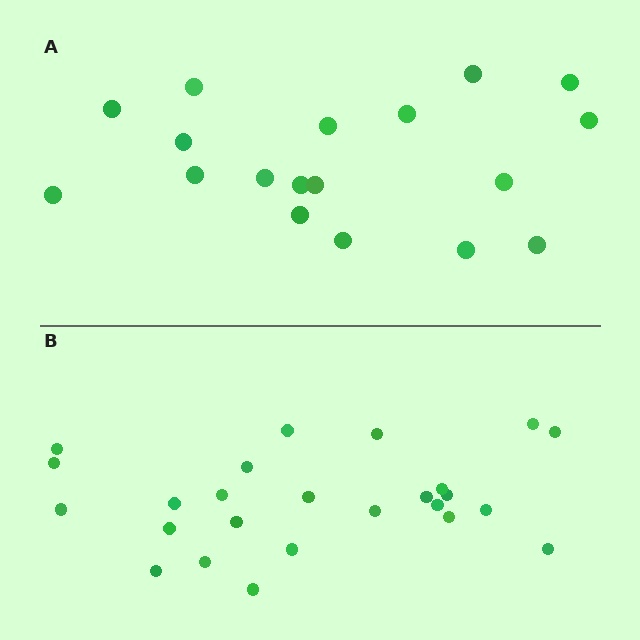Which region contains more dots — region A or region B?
Region B (the bottom region) has more dots.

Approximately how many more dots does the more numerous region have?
Region B has roughly 8 or so more dots than region A.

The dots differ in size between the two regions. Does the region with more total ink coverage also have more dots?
No. Region A has more total ink coverage because its dots are larger, but region B actually contains more individual dots. Total area can be misleading — the number of items is what matters here.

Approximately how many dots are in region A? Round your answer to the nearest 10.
About 20 dots. (The exact count is 18, which rounds to 20.)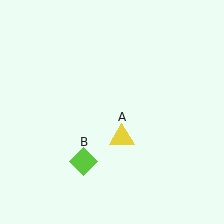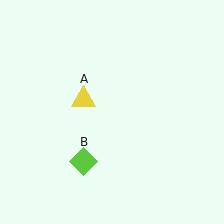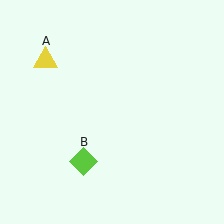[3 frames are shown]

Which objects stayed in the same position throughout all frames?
Lime diamond (object B) remained stationary.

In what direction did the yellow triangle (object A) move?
The yellow triangle (object A) moved up and to the left.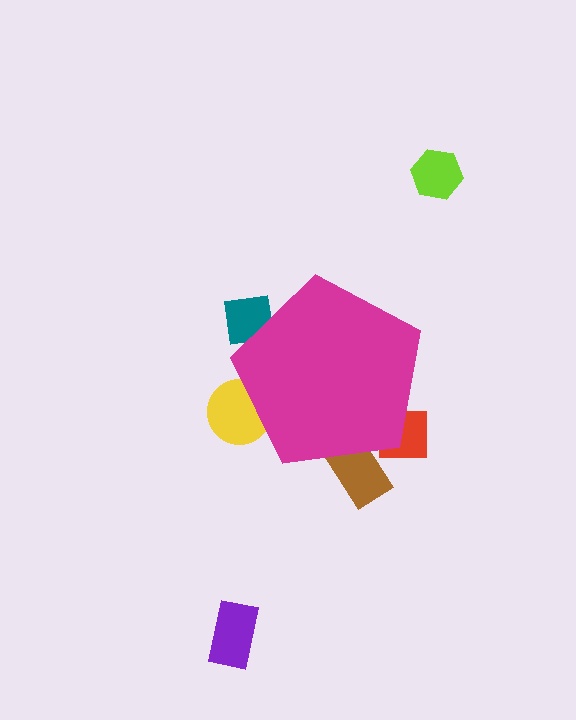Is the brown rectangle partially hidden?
Yes, the brown rectangle is partially hidden behind the magenta pentagon.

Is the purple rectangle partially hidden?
No, the purple rectangle is fully visible.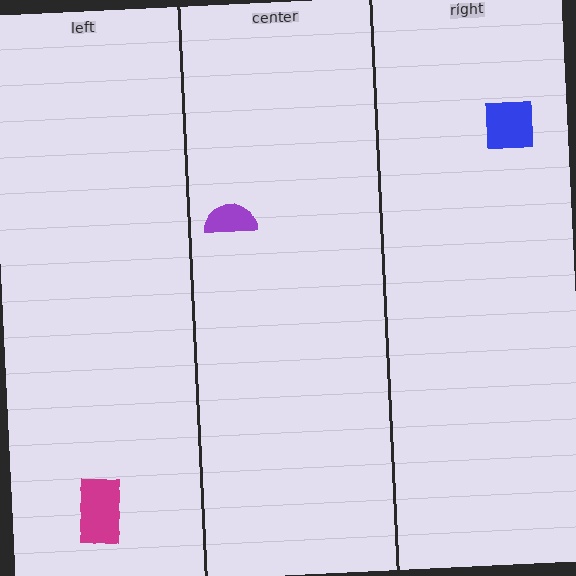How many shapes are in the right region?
1.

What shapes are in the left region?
The magenta rectangle.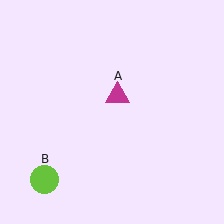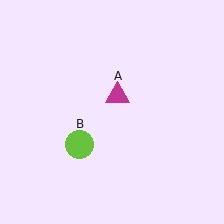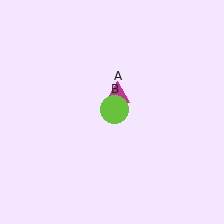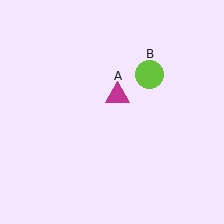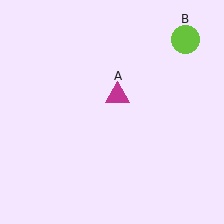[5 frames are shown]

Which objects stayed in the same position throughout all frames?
Magenta triangle (object A) remained stationary.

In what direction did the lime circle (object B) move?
The lime circle (object B) moved up and to the right.